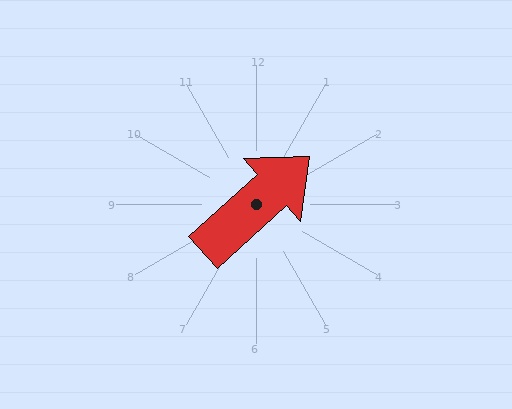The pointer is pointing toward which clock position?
Roughly 2 o'clock.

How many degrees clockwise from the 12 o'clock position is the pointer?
Approximately 48 degrees.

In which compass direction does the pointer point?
Northeast.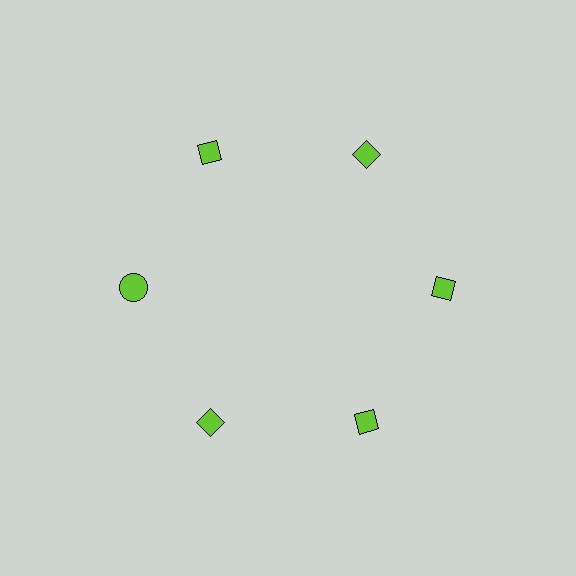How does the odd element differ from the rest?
It has a different shape: circle instead of diamond.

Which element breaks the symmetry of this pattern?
The lime circle at roughly the 9 o'clock position breaks the symmetry. All other shapes are lime diamonds.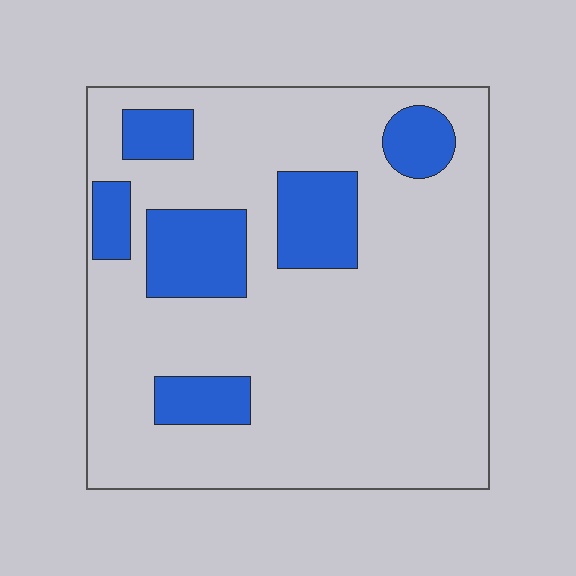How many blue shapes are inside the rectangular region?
6.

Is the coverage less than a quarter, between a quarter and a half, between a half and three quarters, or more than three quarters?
Less than a quarter.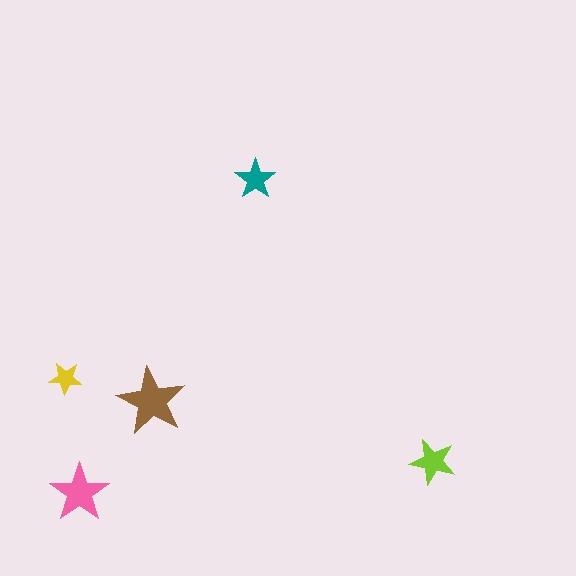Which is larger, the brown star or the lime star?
The brown one.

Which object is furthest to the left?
The yellow star is leftmost.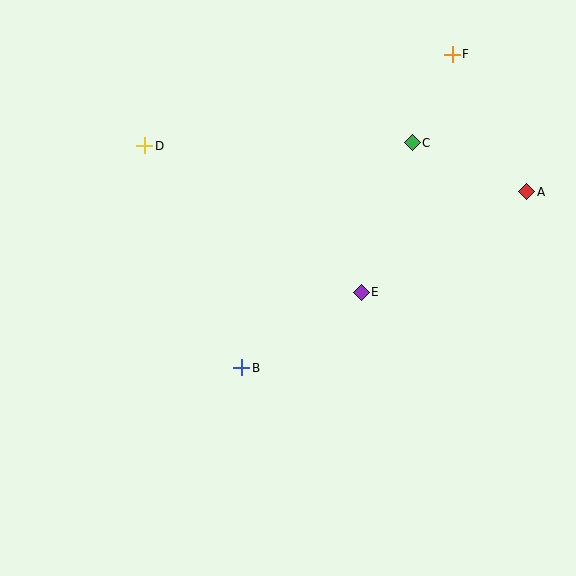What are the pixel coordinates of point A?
Point A is at (527, 192).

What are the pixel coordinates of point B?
Point B is at (242, 368).